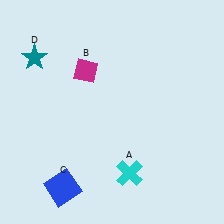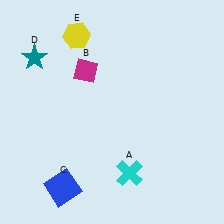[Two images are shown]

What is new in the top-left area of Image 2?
A yellow hexagon (E) was added in the top-left area of Image 2.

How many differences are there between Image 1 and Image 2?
There is 1 difference between the two images.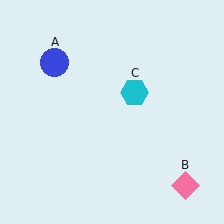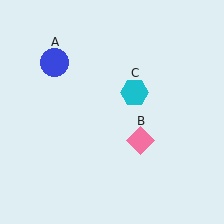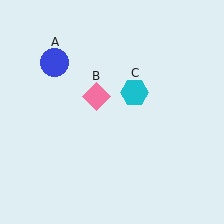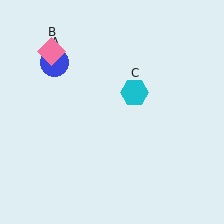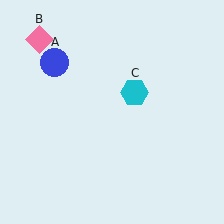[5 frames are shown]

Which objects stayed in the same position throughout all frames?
Blue circle (object A) and cyan hexagon (object C) remained stationary.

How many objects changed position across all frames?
1 object changed position: pink diamond (object B).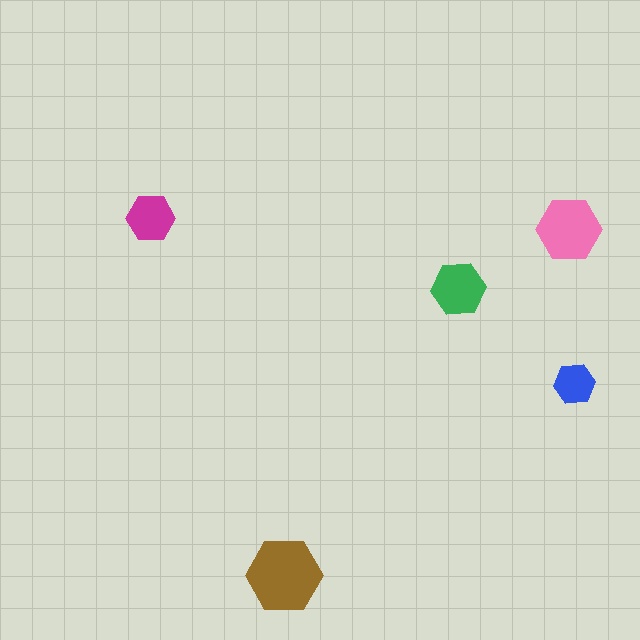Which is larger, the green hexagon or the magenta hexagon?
The green one.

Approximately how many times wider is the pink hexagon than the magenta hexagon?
About 1.5 times wider.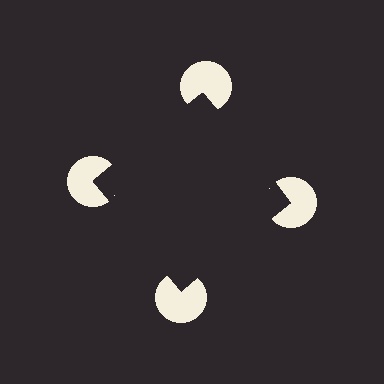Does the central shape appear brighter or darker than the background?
It typically appears slightly darker than the background, even though no actual brightness change is drawn.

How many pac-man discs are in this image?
There are 4 — one at each vertex of the illusory square.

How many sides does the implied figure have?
4 sides.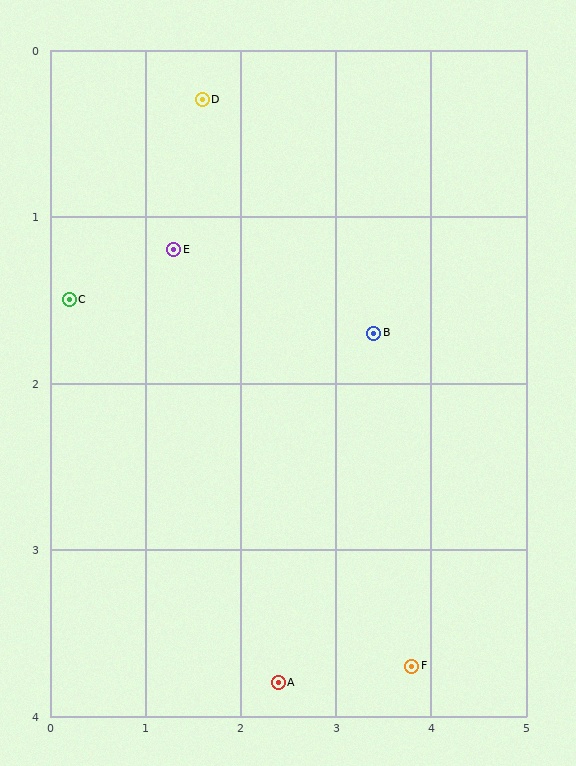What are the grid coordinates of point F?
Point F is at approximately (3.8, 3.7).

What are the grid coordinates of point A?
Point A is at approximately (2.4, 3.8).